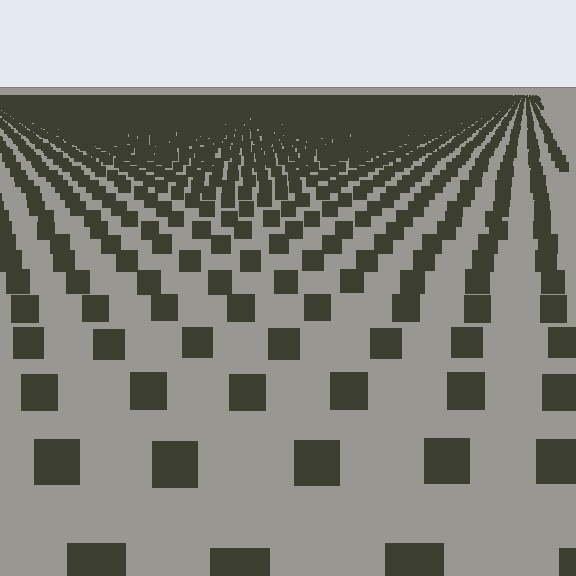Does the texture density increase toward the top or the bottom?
Density increases toward the top.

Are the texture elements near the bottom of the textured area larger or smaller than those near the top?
Larger. Near the bottom, elements are closer to the viewer and appear at a bigger on-screen size.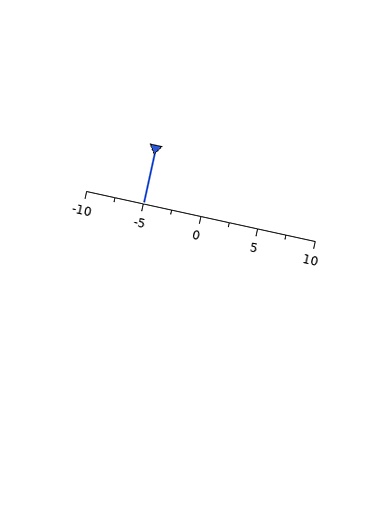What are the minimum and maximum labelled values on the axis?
The axis runs from -10 to 10.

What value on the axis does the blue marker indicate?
The marker indicates approximately -5.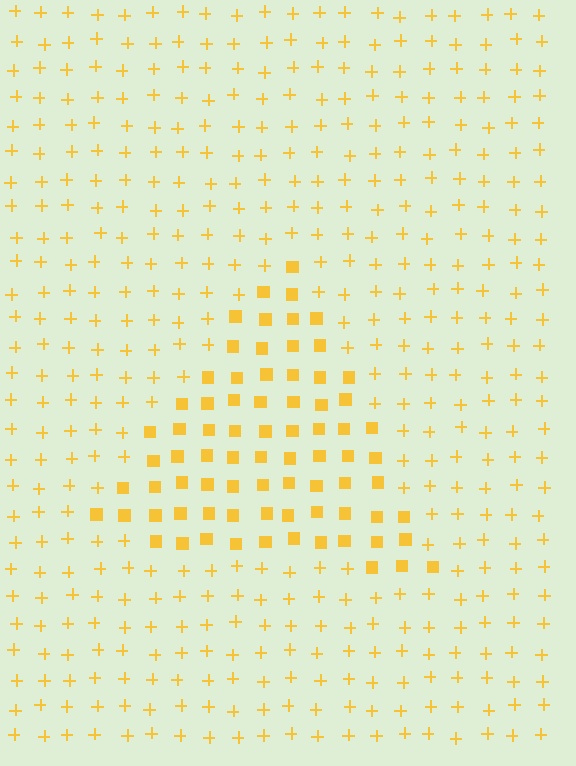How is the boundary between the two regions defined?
The boundary is defined by a change in element shape: squares inside vs. plus signs outside. All elements share the same color and spacing.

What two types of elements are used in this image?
The image uses squares inside the triangle region and plus signs outside it.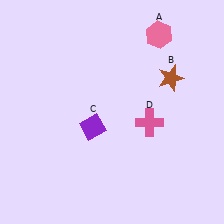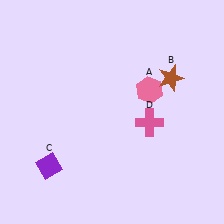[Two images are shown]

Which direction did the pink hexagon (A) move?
The pink hexagon (A) moved down.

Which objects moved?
The objects that moved are: the pink hexagon (A), the purple diamond (C).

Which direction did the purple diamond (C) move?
The purple diamond (C) moved left.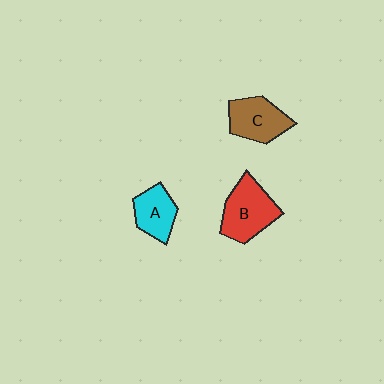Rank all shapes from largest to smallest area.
From largest to smallest: B (red), C (brown), A (cyan).